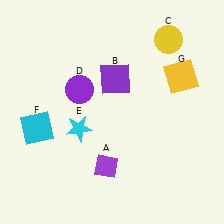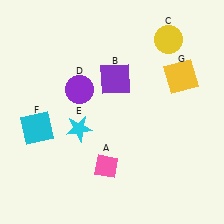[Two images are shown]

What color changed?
The diamond (A) changed from purple in Image 1 to pink in Image 2.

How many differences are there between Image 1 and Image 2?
There is 1 difference between the two images.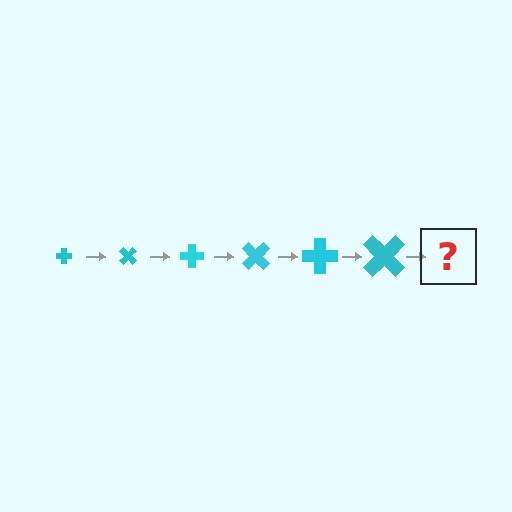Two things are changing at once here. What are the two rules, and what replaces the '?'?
The two rules are that the cross grows larger each step and it rotates 45 degrees each step. The '?' should be a cross, larger than the previous one and rotated 270 degrees from the start.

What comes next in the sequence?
The next element should be a cross, larger than the previous one and rotated 270 degrees from the start.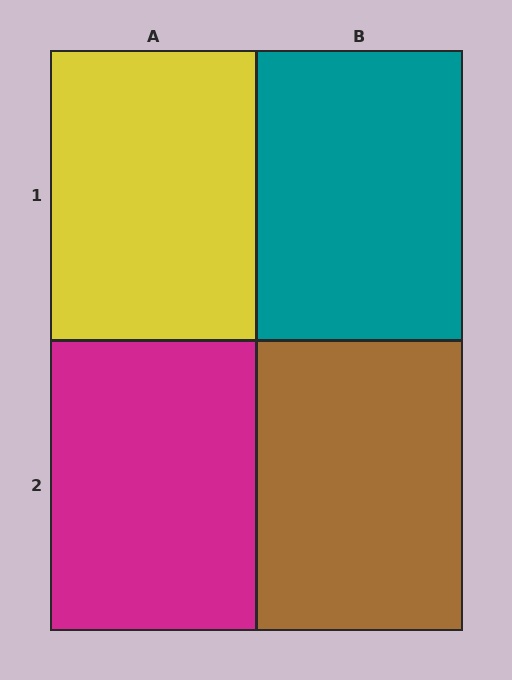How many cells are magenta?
1 cell is magenta.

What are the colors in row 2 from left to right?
Magenta, brown.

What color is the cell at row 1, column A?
Yellow.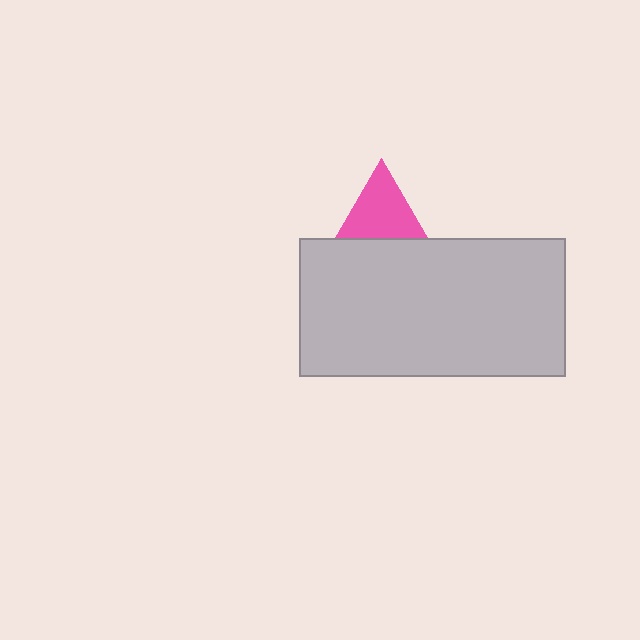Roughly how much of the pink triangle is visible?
About half of it is visible (roughly 48%).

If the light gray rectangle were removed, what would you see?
You would see the complete pink triangle.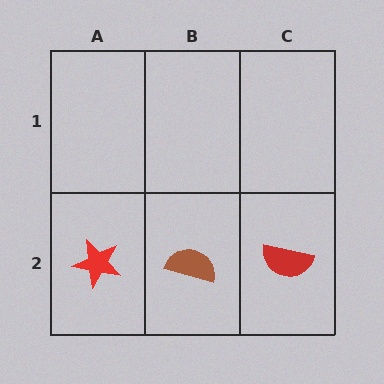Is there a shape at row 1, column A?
No, that cell is empty.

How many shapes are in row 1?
0 shapes.